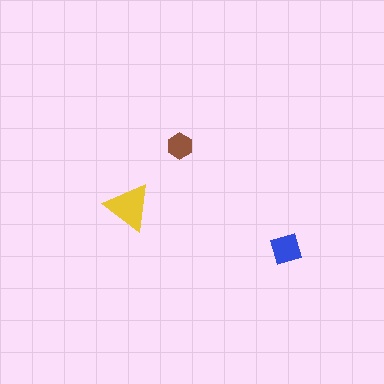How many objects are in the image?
There are 3 objects in the image.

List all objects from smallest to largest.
The brown hexagon, the blue diamond, the yellow triangle.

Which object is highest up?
The brown hexagon is topmost.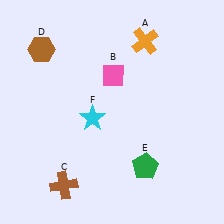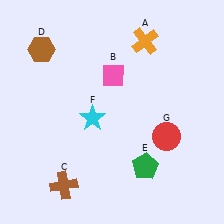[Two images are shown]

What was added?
A red circle (G) was added in Image 2.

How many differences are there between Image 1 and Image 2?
There is 1 difference between the two images.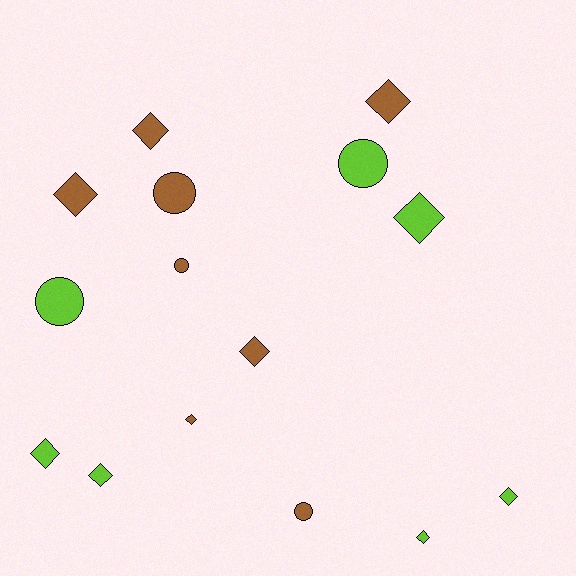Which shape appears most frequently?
Diamond, with 10 objects.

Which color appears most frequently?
Brown, with 8 objects.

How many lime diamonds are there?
There are 5 lime diamonds.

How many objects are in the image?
There are 15 objects.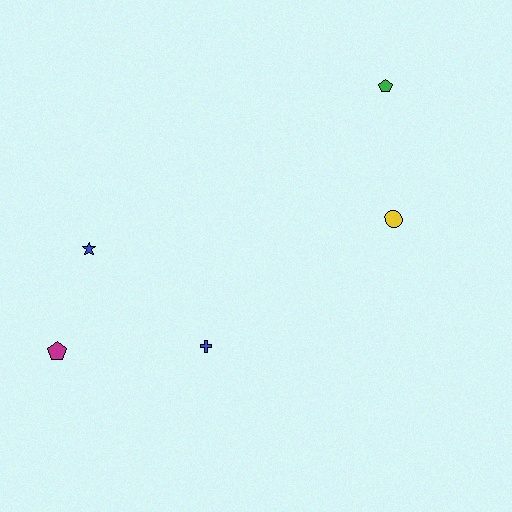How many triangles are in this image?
There are no triangles.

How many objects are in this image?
There are 5 objects.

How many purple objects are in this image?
There are no purple objects.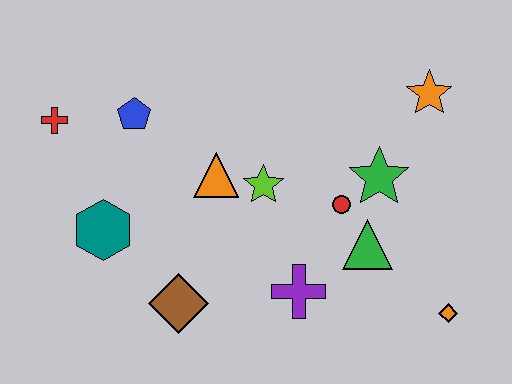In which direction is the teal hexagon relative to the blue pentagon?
The teal hexagon is below the blue pentagon.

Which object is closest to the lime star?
The orange triangle is closest to the lime star.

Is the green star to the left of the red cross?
No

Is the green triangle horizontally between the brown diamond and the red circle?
No